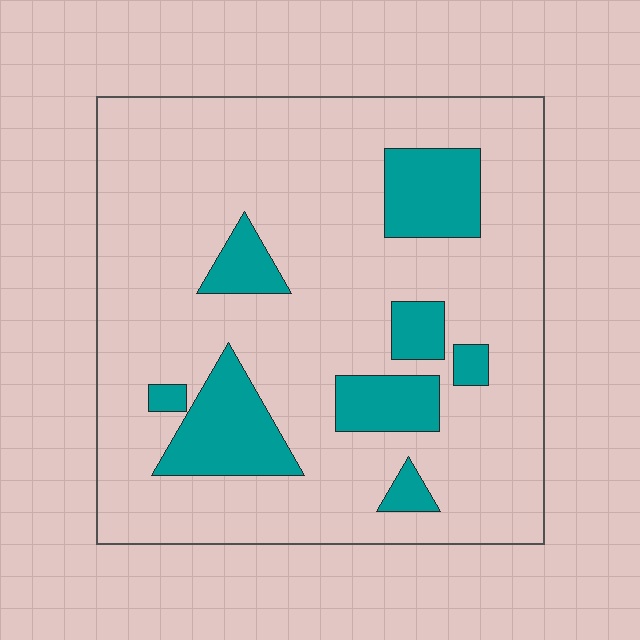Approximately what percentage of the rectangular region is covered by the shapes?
Approximately 20%.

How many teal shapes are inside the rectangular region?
8.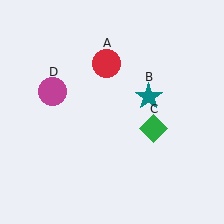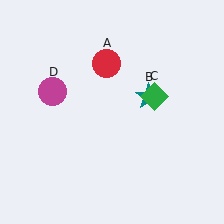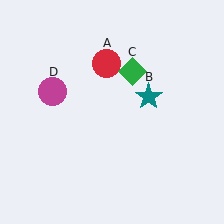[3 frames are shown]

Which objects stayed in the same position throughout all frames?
Red circle (object A) and teal star (object B) and magenta circle (object D) remained stationary.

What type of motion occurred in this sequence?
The green diamond (object C) rotated counterclockwise around the center of the scene.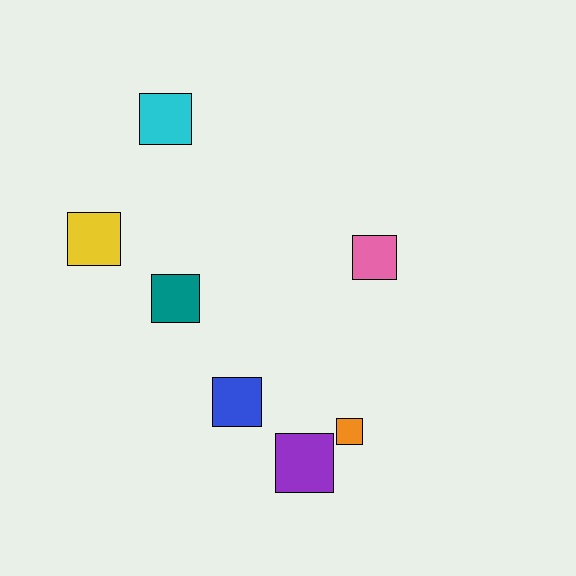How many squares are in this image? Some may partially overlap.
There are 7 squares.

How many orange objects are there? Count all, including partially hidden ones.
There is 1 orange object.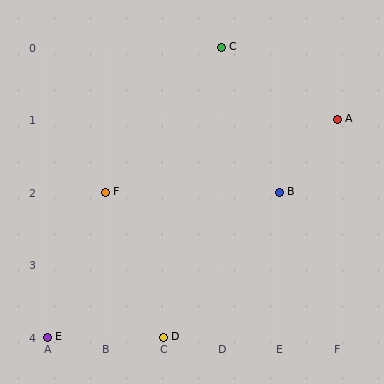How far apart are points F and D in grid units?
Points F and D are 1 column and 2 rows apart (about 2.2 grid units diagonally).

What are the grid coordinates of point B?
Point B is at grid coordinates (E, 2).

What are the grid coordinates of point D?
Point D is at grid coordinates (C, 4).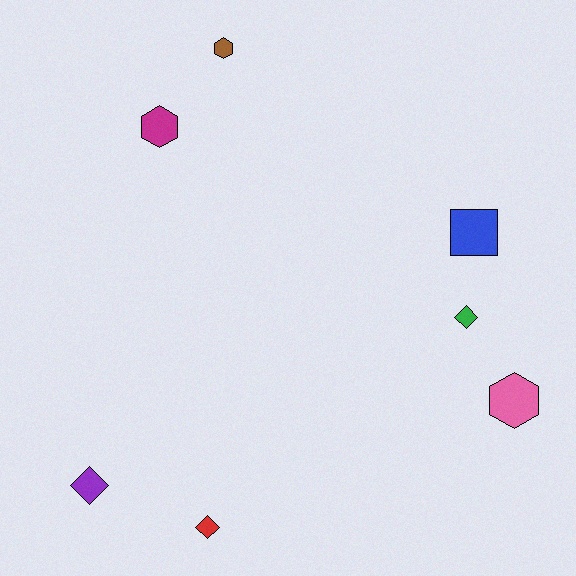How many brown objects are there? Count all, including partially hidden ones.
There is 1 brown object.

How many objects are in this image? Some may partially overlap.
There are 7 objects.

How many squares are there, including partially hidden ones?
There is 1 square.